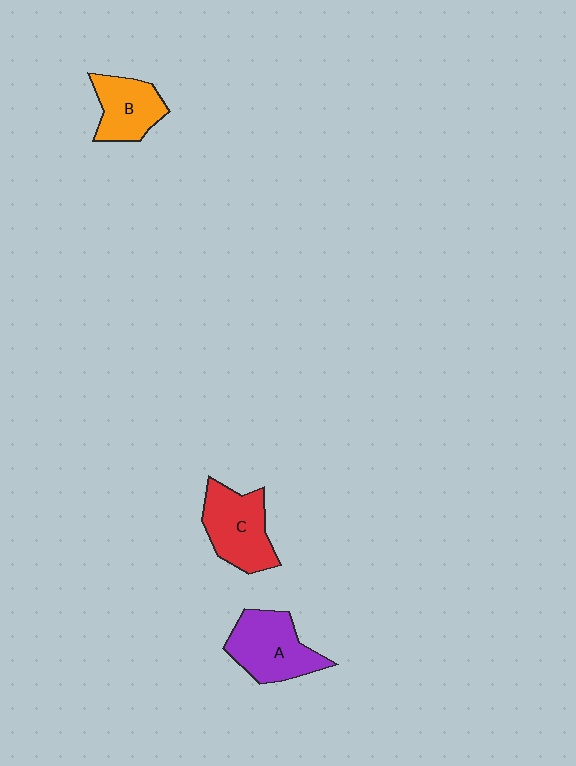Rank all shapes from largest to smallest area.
From largest to smallest: A (purple), C (red), B (orange).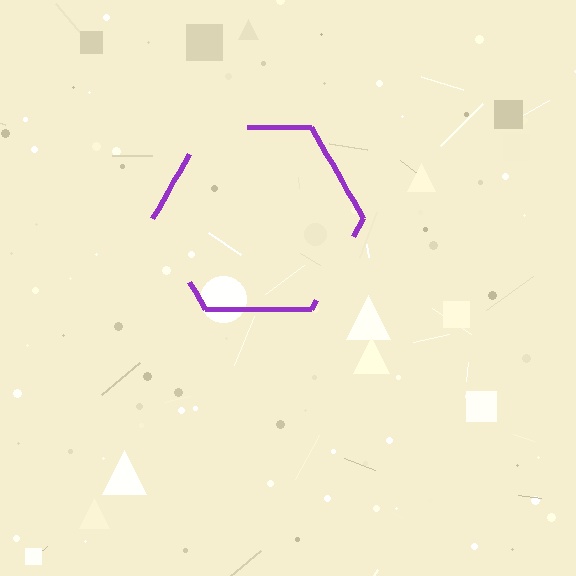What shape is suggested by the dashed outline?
The dashed outline suggests a hexagon.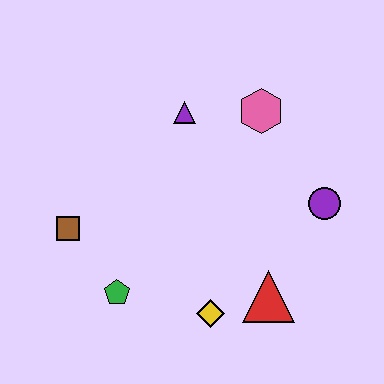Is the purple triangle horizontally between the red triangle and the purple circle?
No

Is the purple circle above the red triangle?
Yes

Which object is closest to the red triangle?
The yellow diamond is closest to the red triangle.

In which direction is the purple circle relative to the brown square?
The purple circle is to the right of the brown square.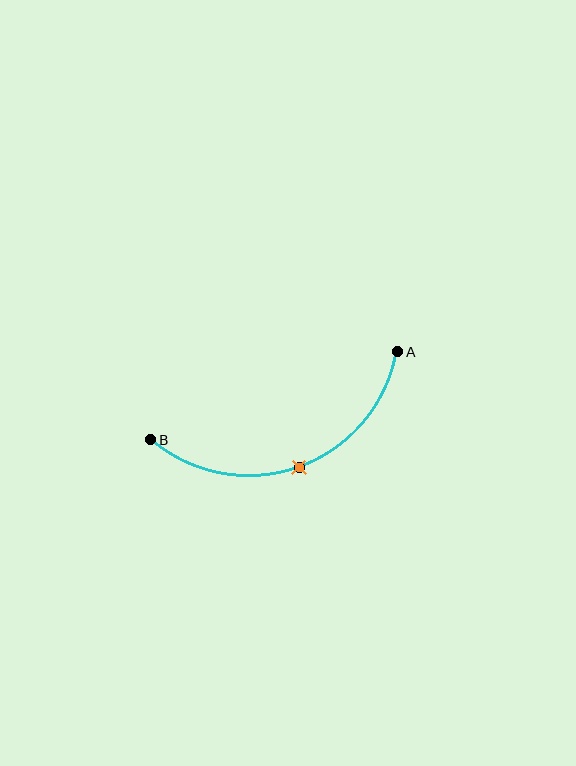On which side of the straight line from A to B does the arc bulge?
The arc bulges below the straight line connecting A and B.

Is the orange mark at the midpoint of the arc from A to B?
Yes. The orange mark lies on the arc at equal arc-length from both A and B — it is the arc midpoint.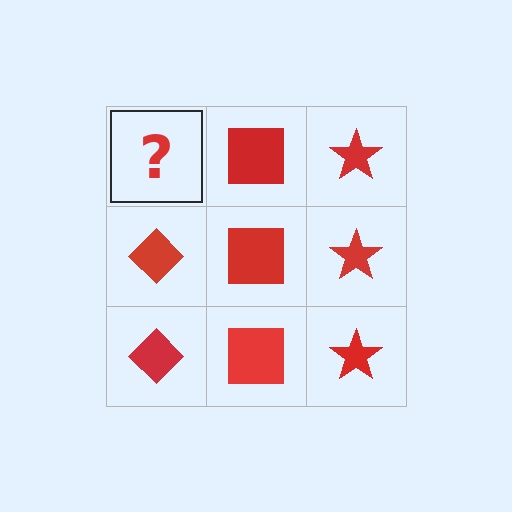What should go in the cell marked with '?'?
The missing cell should contain a red diamond.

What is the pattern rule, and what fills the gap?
The rule is that each column has a consistent shape. The gap should be filled with a red diamond.